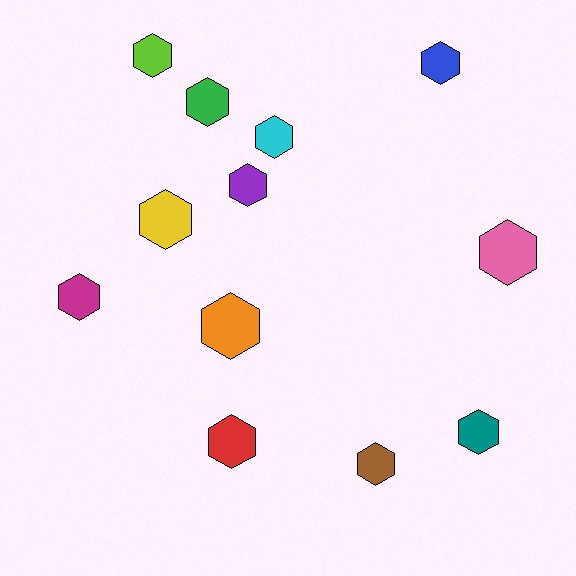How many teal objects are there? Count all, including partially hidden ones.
There is 1 teal object.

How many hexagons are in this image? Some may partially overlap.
There are 12 hexagons.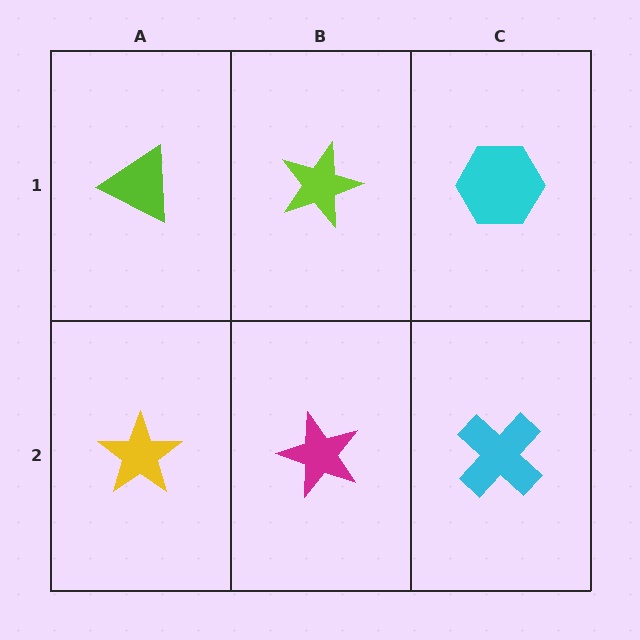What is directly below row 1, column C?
A cyan cross.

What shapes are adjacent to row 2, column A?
A lime triangle (row 1, column A), a magenta star (row 2, column B).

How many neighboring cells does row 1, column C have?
2.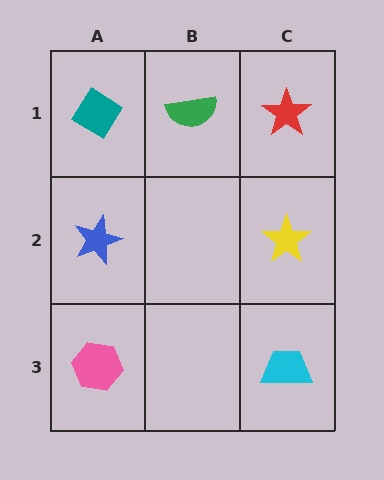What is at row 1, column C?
A red star.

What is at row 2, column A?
A blue star.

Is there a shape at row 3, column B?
No, that cell is empty.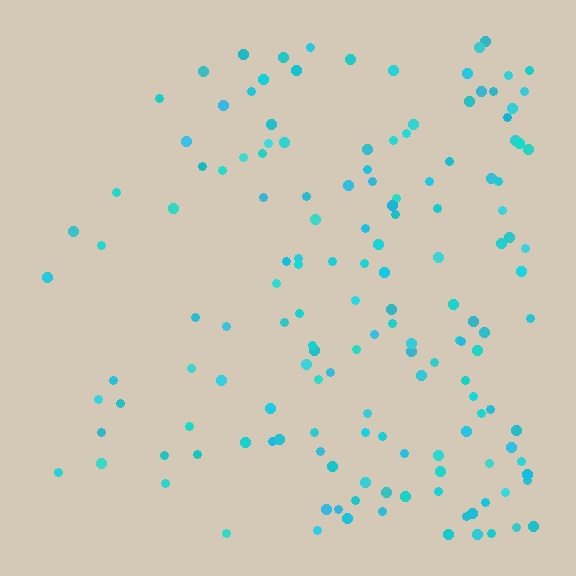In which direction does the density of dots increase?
From left to right, with the right side densest.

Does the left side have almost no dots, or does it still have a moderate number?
Still a moderate number, just noticeably fewer than the right.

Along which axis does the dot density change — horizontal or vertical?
Horizontal.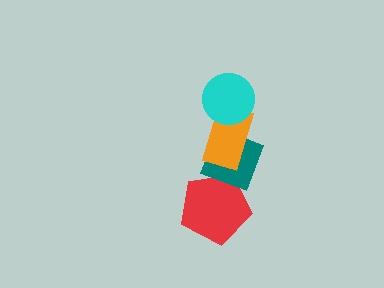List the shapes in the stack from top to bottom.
From top to bottom: the cyan circle, the orange rectangle, the teal diamond, the red pentagon.